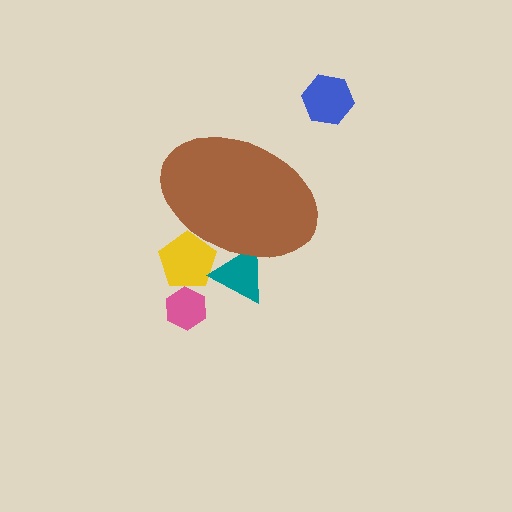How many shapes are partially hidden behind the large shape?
2 shapes are partially hidden.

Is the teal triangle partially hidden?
Yes, the teal triangle is partially hidden behind the brown ellipse.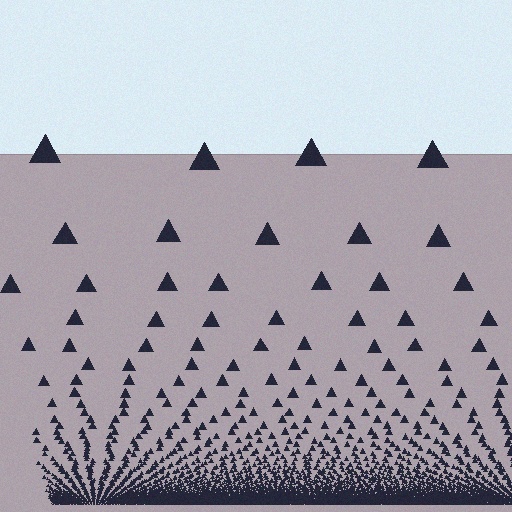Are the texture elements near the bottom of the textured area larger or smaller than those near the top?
Smaller. The gradient is inverted — elements near the bottom are smaller and denser.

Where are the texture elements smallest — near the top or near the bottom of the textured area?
Near the bottom.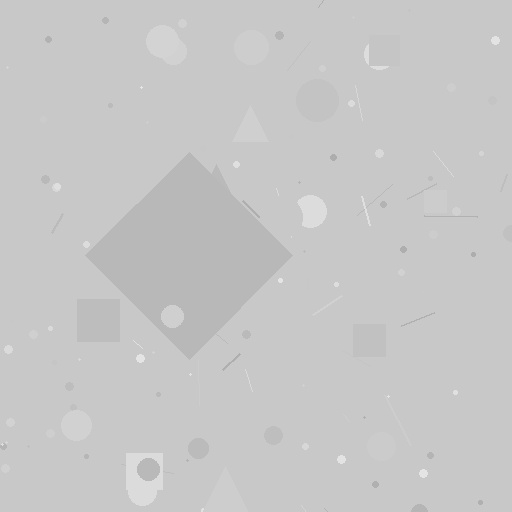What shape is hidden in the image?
A diamond is hidden in the image.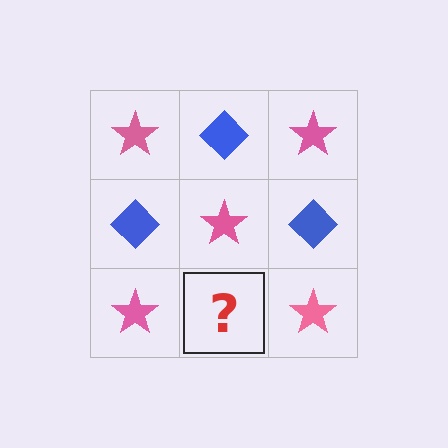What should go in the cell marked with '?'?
The missing cell should contain a blue diamond.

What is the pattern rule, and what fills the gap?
The rule is that it alternates pink star and blue diamond in a checkerboard pattern. The gap should be filled with a blue diamond.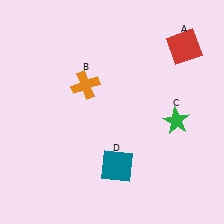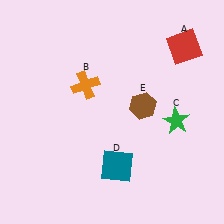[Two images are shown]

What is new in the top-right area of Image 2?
A brown hexagon (E) was added in the top-right area of Image 2.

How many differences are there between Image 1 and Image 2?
There is 1 difference between the two images.